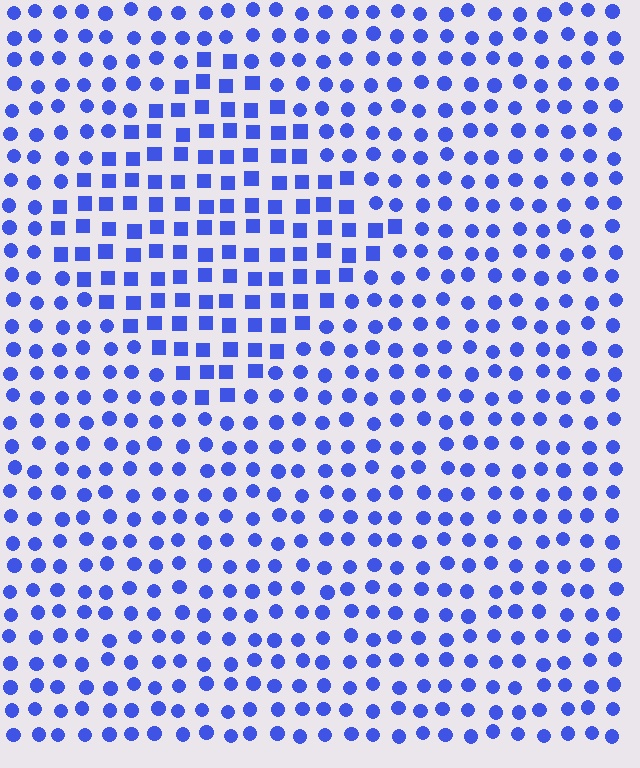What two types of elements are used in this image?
The image uses squares inside the diamond region and circles outside it.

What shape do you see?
I see a diamond.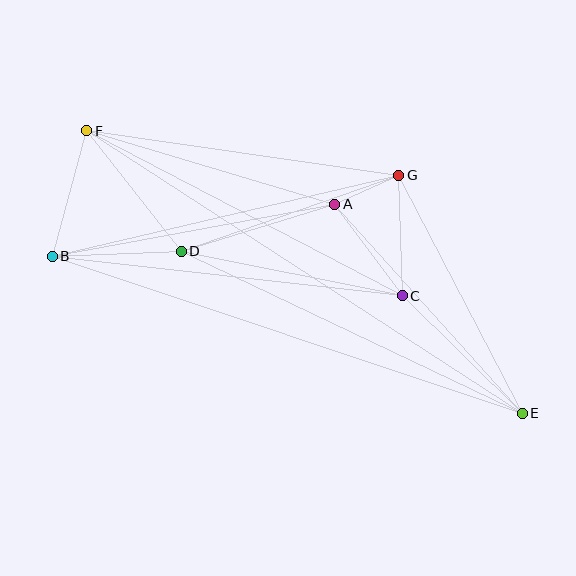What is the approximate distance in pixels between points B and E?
The distance between B and E is approximately 496 pixels.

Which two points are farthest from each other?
Points E and F are farthest from each other.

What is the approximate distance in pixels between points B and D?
The distance between B and D is approximately 129 pixels.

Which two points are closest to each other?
Points A and G are closest to each other.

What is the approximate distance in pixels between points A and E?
The distance between A and E is approximately 281 pixels.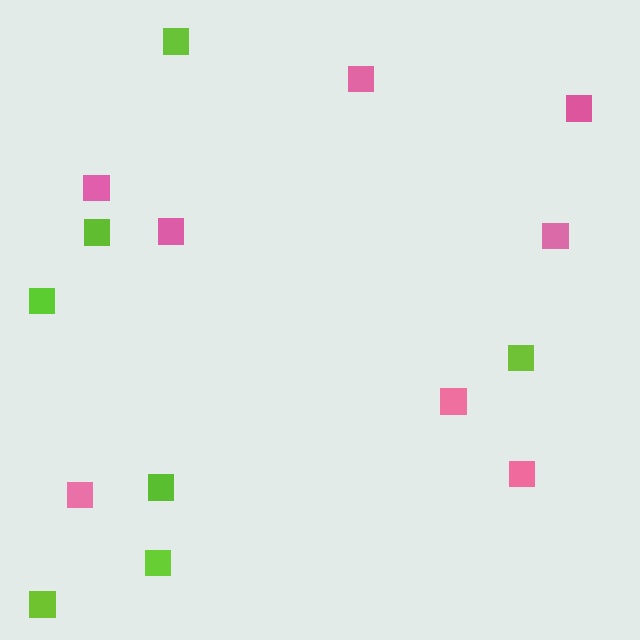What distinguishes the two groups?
There are 2 groups: one group of lime squares (7) and one group of pink squares (8).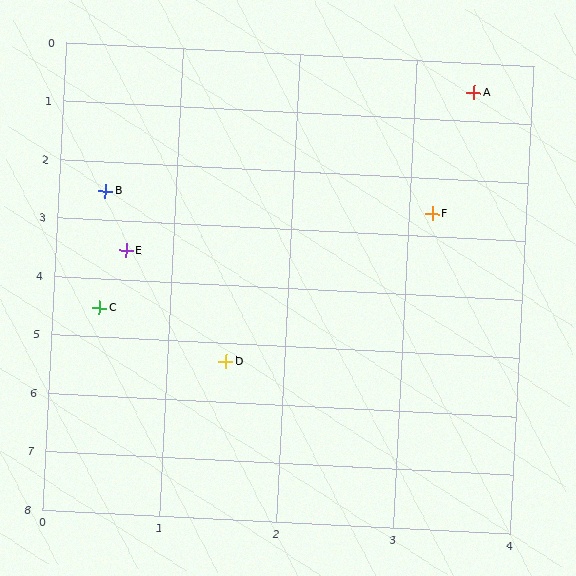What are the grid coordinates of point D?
Point D is at approximately (1.5, 5.3).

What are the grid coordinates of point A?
Point A is at approximately (3.5, 0.5).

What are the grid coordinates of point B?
Point B is at approximately (0.4, 2.5).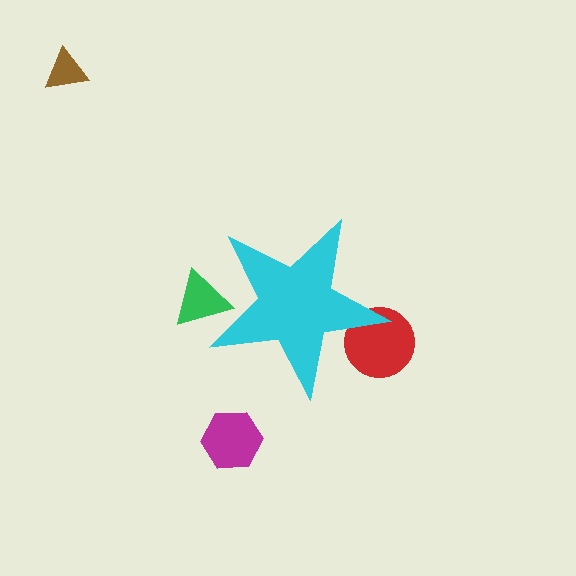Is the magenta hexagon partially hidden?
No, the magenta hexagon is fully visible.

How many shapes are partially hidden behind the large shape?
2 shapes are partially hidden.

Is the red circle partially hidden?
Yes, the red circle is partially hidden behind the cyan star.